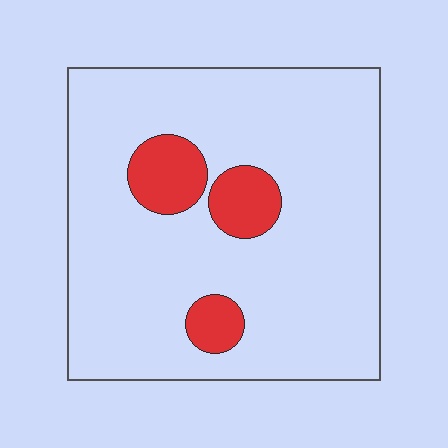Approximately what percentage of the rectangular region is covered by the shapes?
Approximately 10%.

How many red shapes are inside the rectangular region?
3.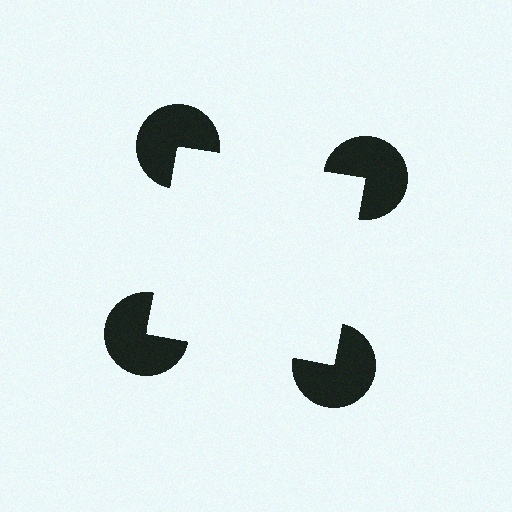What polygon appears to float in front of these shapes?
An illusory square — its edges are inferred from the aligned wedge cuts in the pac-man discs, not physically drawn.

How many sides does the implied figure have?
4 sides.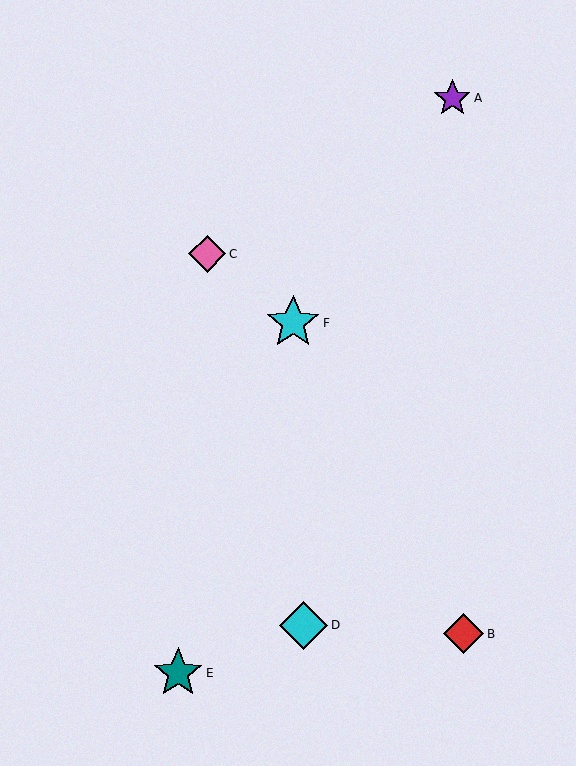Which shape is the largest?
The cyan star (labeled F) is the largest.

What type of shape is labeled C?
Shape C is a pink diamond.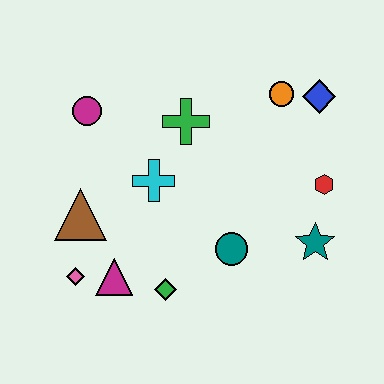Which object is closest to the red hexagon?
The teal star is closest to the red hexagon.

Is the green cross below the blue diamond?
Yes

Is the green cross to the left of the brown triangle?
No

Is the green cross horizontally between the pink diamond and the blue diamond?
Yes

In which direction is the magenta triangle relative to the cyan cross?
The magenta triangle is below the cyan cross.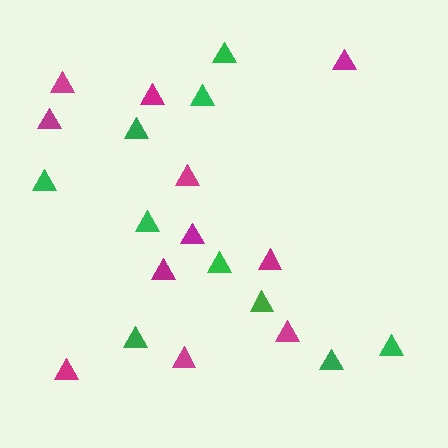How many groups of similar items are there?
There are 2 groups: one group of green triangles (10) and one group of magenta triangles (11).